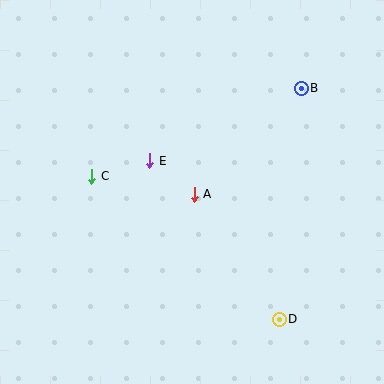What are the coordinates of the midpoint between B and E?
The midpoint between B and E is at (225, 124).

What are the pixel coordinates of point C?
Point C is at (92, 176).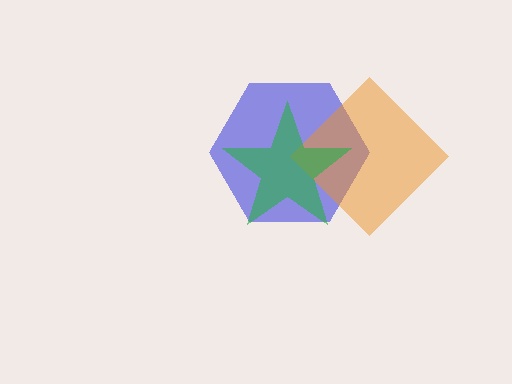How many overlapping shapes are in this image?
There are 3 overlapping shapes in the image.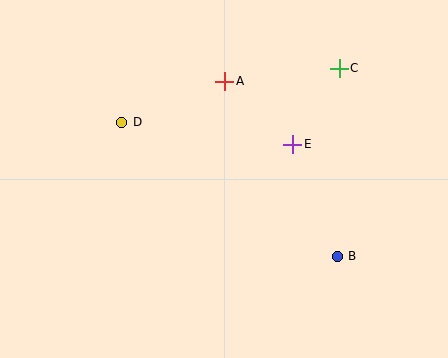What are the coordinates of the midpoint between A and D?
The midpoint between A and D is at (173, 102).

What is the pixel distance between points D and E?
The distance between D and E is 172 pixels.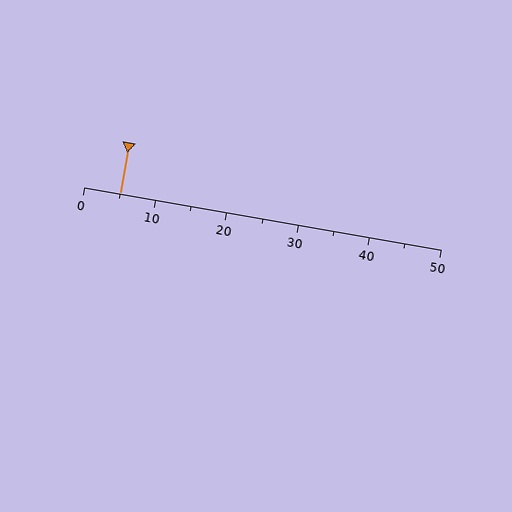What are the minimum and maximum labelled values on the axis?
The axis runs from 0 to 50.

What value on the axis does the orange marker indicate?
The marker indicates approximately 5.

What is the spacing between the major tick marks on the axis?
The major ticks are spaced 10 apart.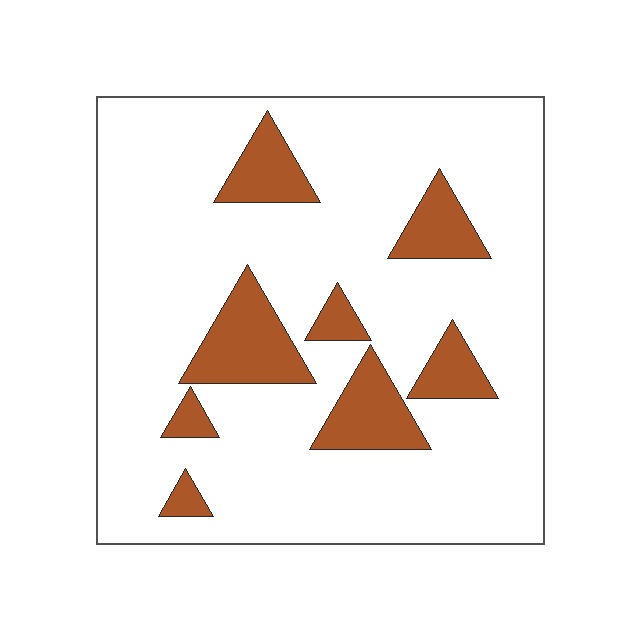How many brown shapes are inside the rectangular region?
8.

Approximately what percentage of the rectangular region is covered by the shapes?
Approximately 15%.